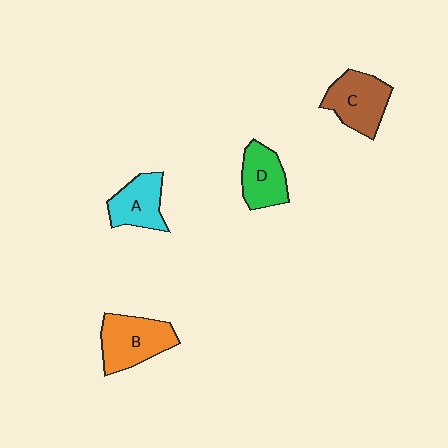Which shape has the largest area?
Shape B (orange).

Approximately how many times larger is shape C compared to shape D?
Approximately 1.2 times.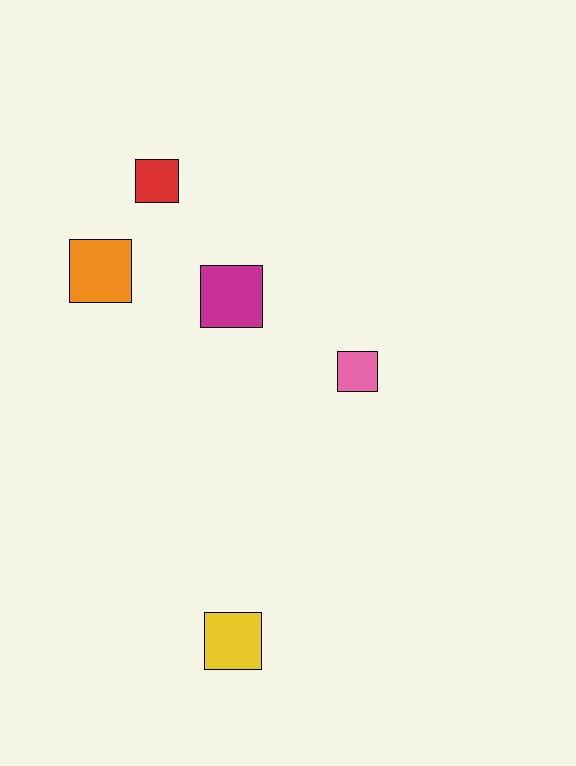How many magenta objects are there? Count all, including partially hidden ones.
There is 1 magenta object.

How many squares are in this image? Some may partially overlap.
There are 5 squares.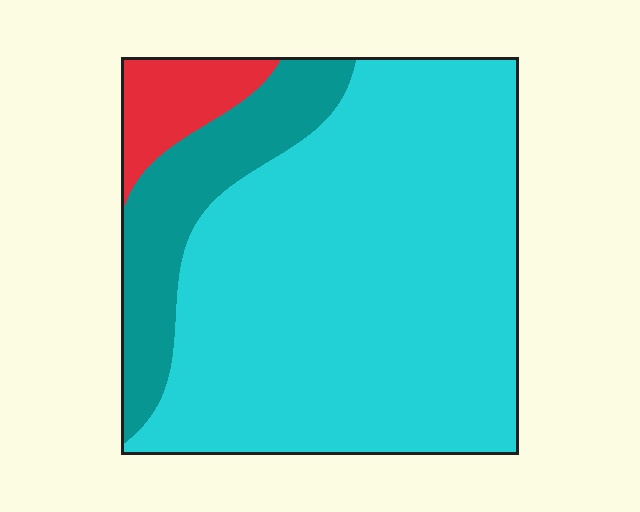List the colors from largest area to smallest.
From largest to smallest: cyan, teal, red.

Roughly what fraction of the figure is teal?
Teal covers roughly 15% of the figure.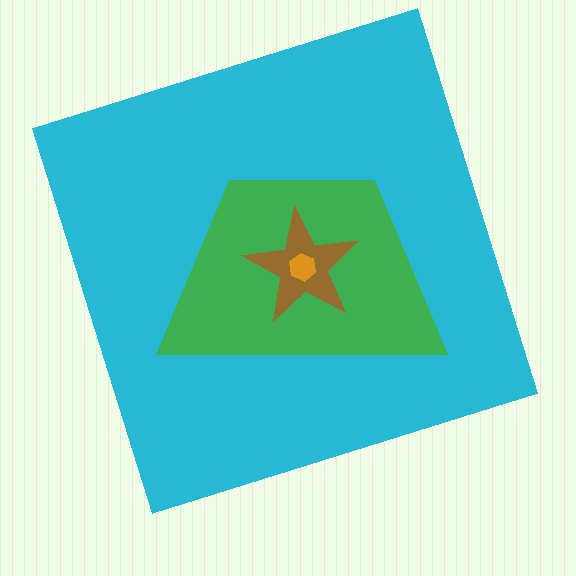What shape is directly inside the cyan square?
The green trapezoid.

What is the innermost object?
The orange hexagon.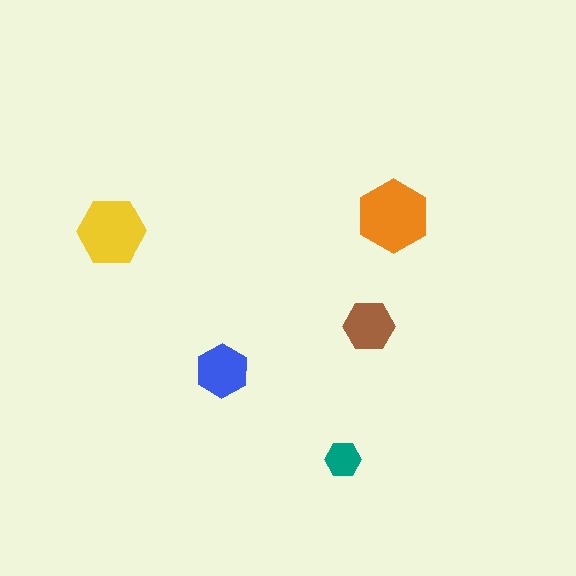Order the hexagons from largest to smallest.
the orange one, the yellow one, the blue one, the brown one, the teal one.